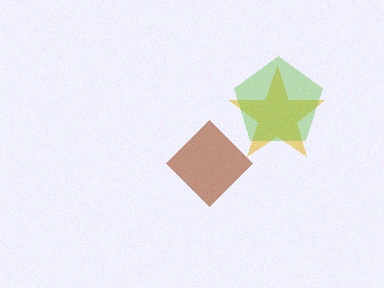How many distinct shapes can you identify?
There are 3 distinct shapes: a yellow star, a brown diamond, a lime pentagon.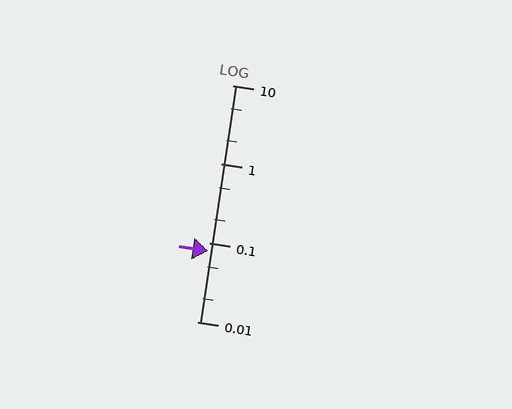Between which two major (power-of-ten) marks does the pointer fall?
The pointer is between 0.01 and 0.1.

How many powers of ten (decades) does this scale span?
The scale spans 3 decades, from 0.01 to 10.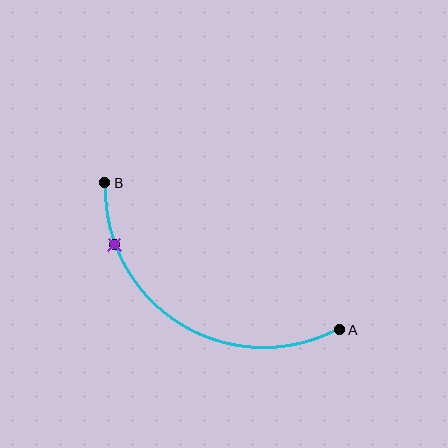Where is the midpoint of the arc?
The arc midpoint is the point on the curve farthest from the straight line joining A and B. It sits below that line.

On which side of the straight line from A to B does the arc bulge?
The arc bulges below the straight line connecting A and B.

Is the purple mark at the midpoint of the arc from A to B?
No. The purple mark lies on the arc but is closer to endpoint B. The arc midpoint would be at the point on the curve equidistant along the arc from both A and B.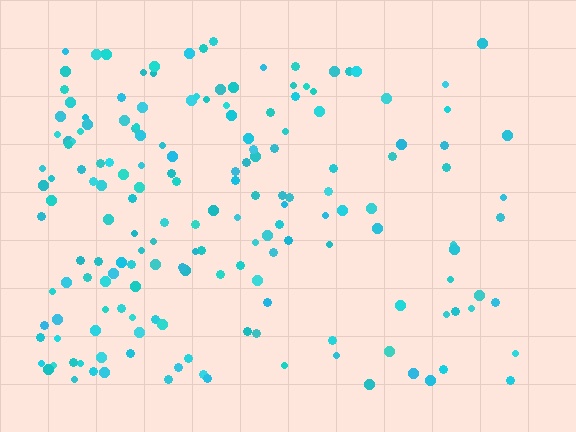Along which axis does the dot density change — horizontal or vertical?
Horizontal.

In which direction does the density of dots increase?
From right to left, with the left side densest.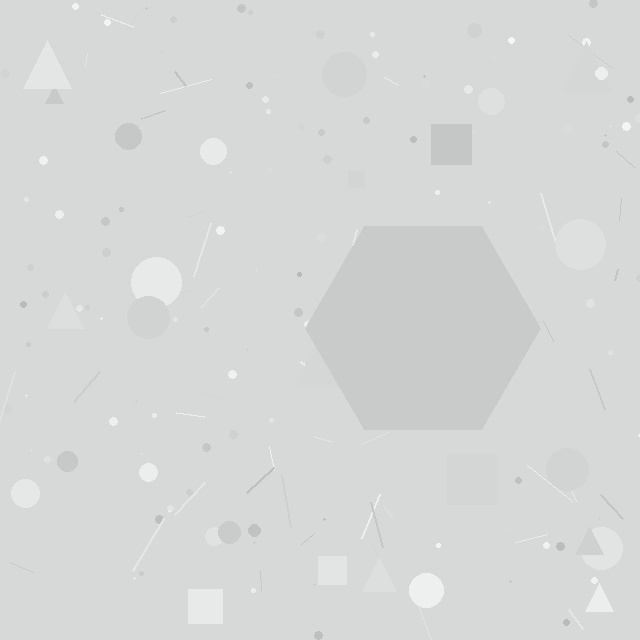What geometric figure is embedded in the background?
A hexagon is embedded in the background.